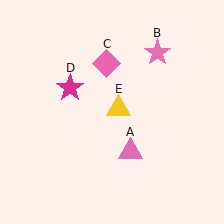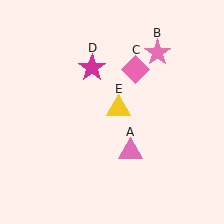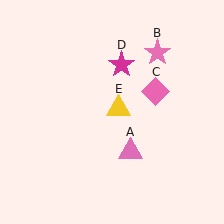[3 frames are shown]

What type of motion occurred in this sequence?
The pink diamond (object C), magenta star (object D) rotated clockwise around the center of the scene.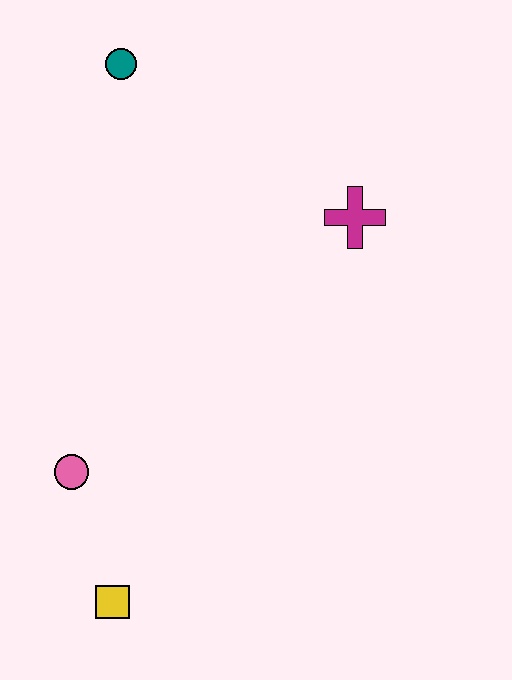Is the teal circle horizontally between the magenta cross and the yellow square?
Yes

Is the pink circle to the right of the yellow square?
No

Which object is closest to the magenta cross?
The teal circle is closest to the magenta cross.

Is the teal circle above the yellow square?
Yes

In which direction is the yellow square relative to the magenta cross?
The yellow square is below the magenta cross.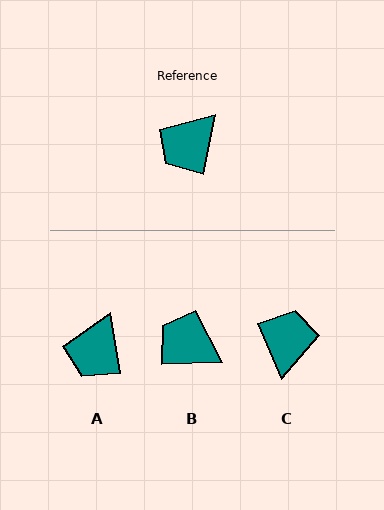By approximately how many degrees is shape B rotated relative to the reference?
Approximately 77 degrees clockwise.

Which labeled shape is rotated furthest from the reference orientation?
C, about 146 degrees away.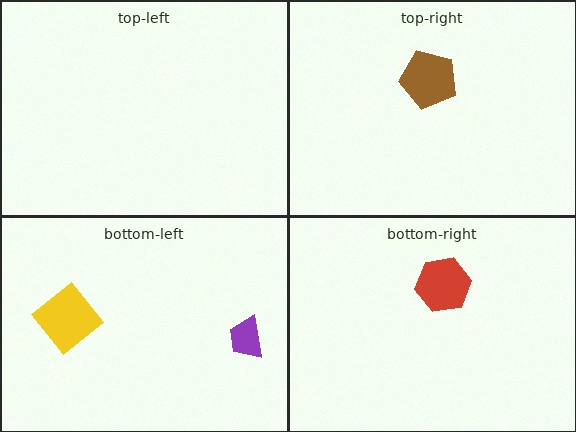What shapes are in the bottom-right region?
The red hexagon.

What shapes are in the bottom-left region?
The yellow diamond, the purple trapezoid.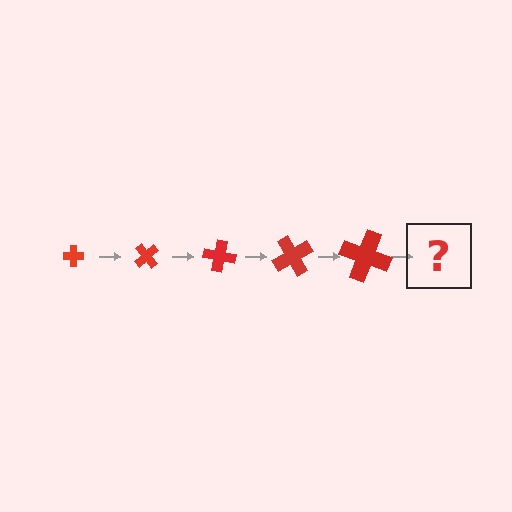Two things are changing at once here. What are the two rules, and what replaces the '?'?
The two rules are that the cross grows larger each step and it rotates 50 degrees each step. The '?' should be a cross, larger than the previous one and rotated 250 degrees from the start.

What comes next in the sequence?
The next element should be a cross, larger than the previous one and rotated 250 degrees from the start.